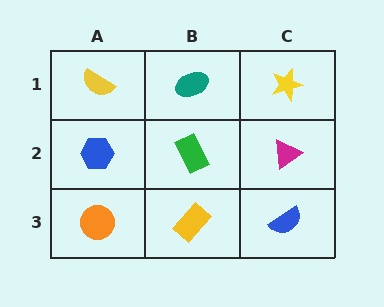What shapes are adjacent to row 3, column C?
A magenta triangle (row 2, column C), a yellow rectangle (row 3, column B).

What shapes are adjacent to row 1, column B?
A green rectangle (row 2, column B), a yellow semicircle (row 1, column A), a yellow star (row 1, column C).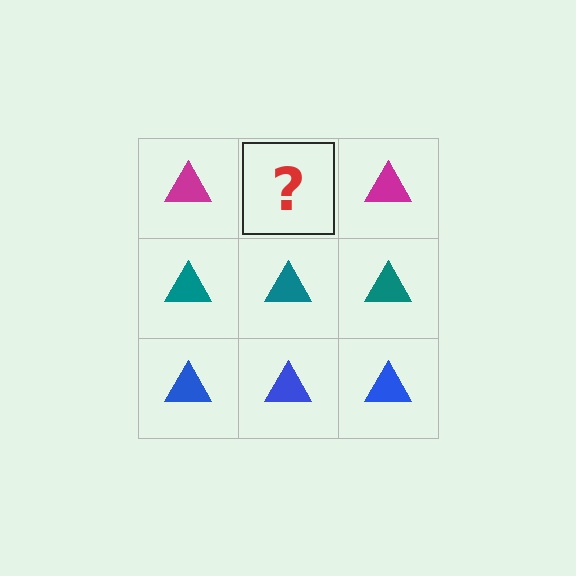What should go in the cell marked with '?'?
The missing cell should contain a magenta triangle.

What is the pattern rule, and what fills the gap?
The rule is that each row has a consistent color. The gap should be filled with a magenta triangle.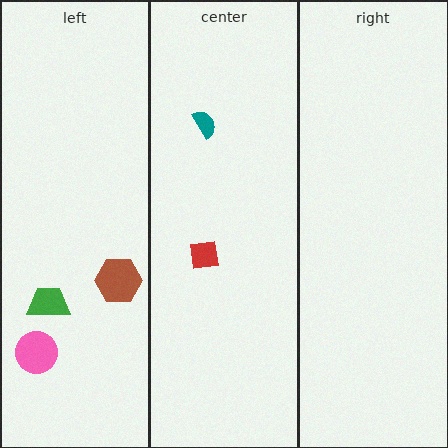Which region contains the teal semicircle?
The center region.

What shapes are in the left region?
The brown hexagon, the green trapezoid, the pink circle.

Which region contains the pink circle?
The left region.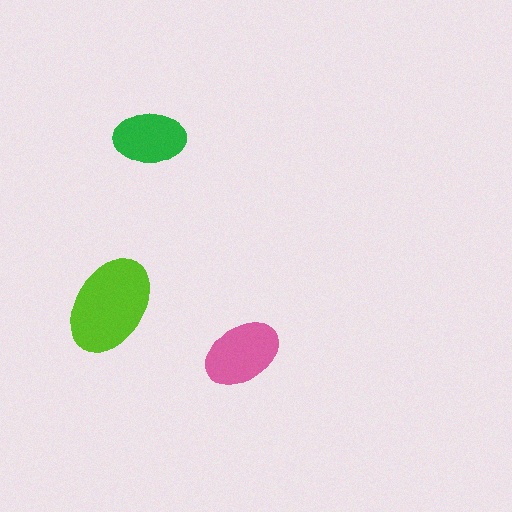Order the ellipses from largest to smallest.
the lime one, the pink one, the green one.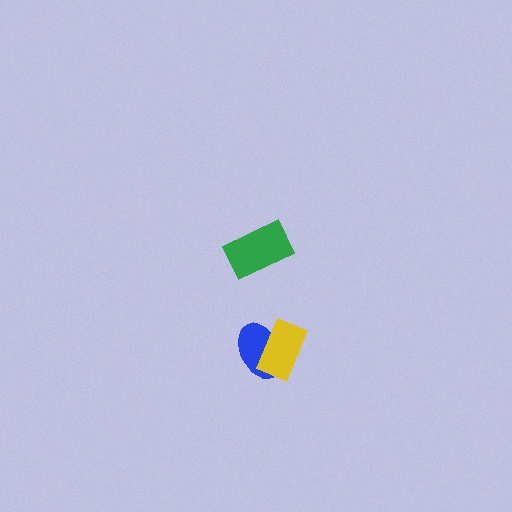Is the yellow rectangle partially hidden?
No, no other shape covers it.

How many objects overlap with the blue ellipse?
1 object overlaps with the blue ellipse.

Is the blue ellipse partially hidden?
Yes, it is partially covered by another shape.